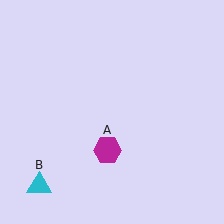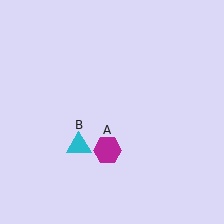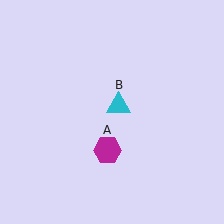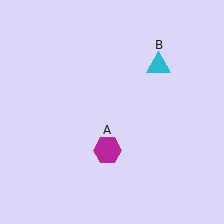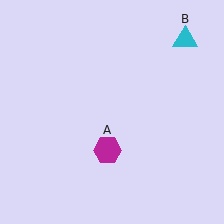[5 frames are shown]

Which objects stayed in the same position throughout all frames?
Magenta hexagon (object A) remained stationary.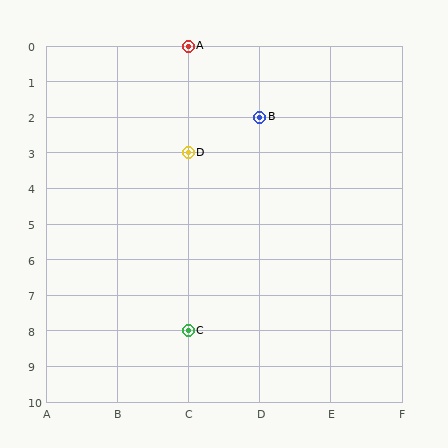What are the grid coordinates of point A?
Point A is at grid coordinates (C, 0).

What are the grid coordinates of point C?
Point C is at grid coordinates (C, 8).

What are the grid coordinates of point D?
Point D is at grid coordinates (C, 3).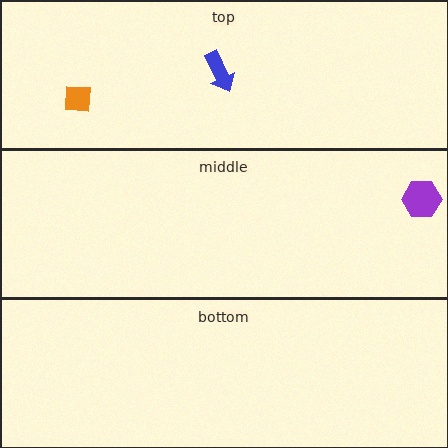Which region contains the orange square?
The top region.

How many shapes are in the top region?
2.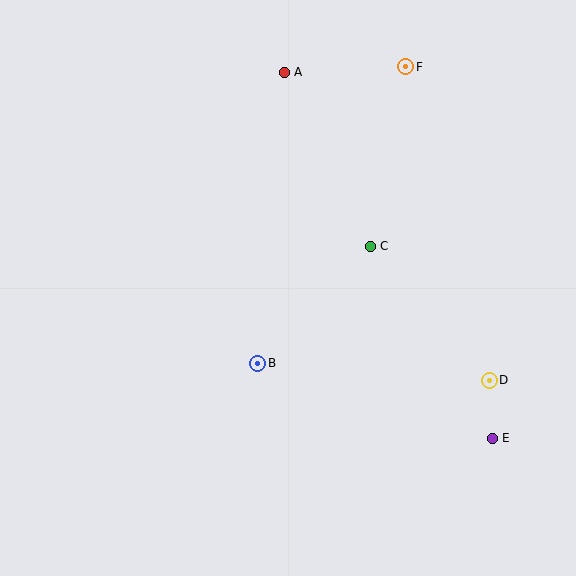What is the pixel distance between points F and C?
The distance between F and C is 183 pixels.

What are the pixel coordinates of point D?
Point D is at (489, 380).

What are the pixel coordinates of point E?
Point E is at (492, 438).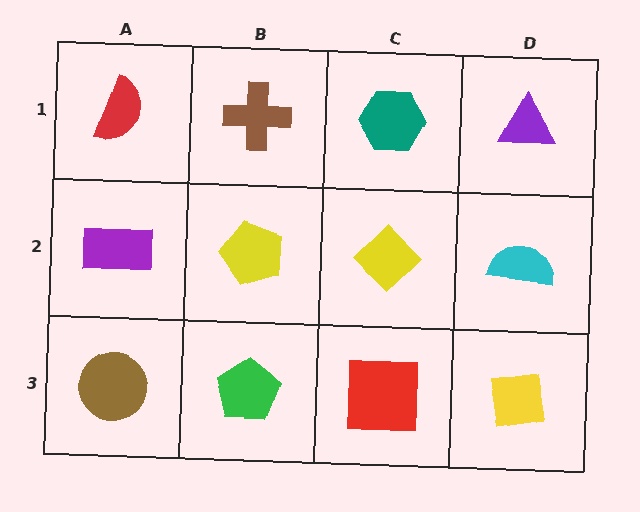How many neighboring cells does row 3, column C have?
3.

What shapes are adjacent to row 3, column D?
A cyan semicircle (row 2, column D), a red square (row 3, column C).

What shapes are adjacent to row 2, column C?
A teal hexagon (row 1, column C), a red square (row 3, column C), a yellow pentagon (row 2, column B), a cyan semicircle (row 2, column D).